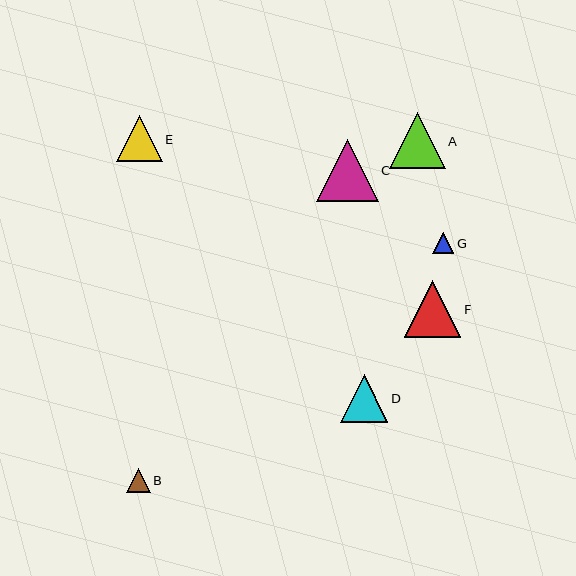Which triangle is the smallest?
Triangle G is the smallest with a size of approximately 21 pixels.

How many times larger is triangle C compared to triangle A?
Triangle C is approximately 1.1 times the size of triangle A.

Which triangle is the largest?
Triangle C is the largest with a size of approximately 62 pixels.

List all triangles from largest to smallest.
From largest to smallest: C, F, A, D, E, B, G.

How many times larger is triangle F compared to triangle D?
Triangle F is approximately 1.2 times the size of triangle D.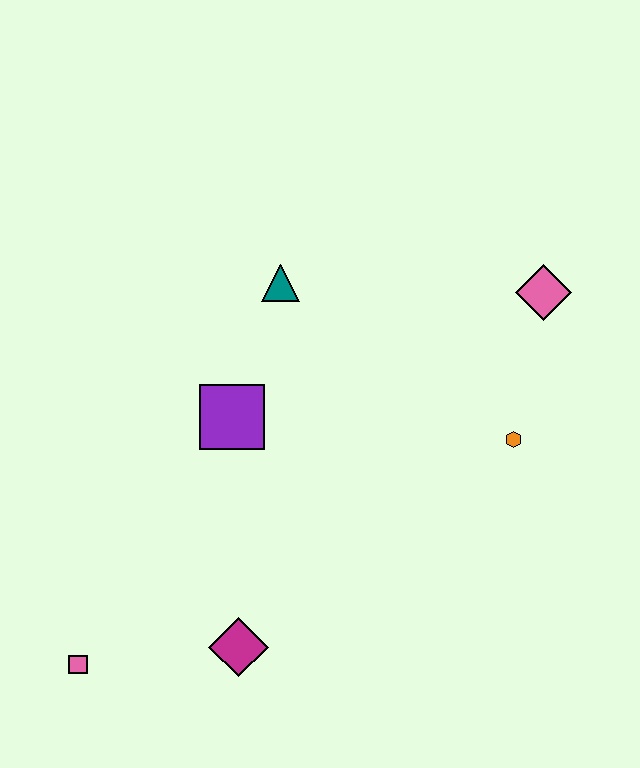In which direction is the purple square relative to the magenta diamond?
The purple square is above the magenta diamond.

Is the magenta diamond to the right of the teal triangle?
No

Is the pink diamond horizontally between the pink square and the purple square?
No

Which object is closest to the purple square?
The teal triangle is closest to the purple square.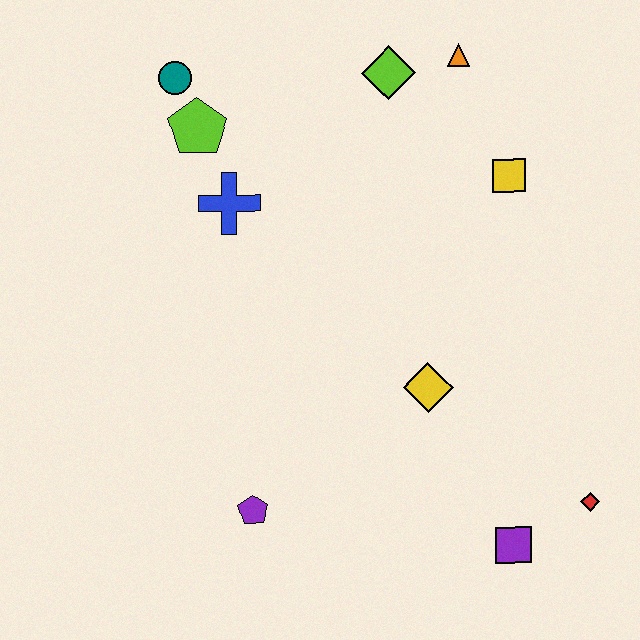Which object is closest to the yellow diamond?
The purple square is closest to the yellow diamond.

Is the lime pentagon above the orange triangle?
No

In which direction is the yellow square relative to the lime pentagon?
The yellow square is to the right of the lime pentagon.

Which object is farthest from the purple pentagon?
The orange triangle is farthest from the purple pentagon.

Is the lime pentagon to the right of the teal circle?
Yes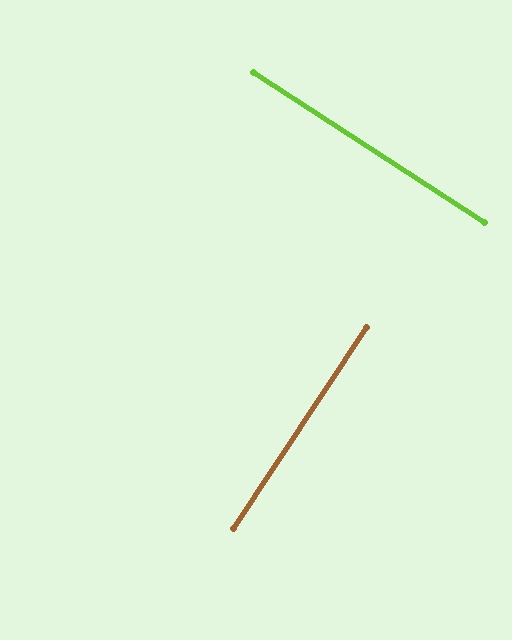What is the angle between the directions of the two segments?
Approximately 90 degrees.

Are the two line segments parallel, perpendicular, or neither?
Perpendicular — they meet at approximately 90°.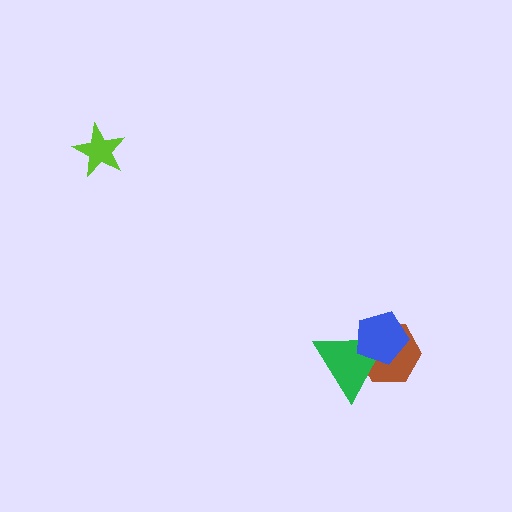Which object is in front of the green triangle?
The blue pentagon is in front of the green triangle.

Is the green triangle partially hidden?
Yes, it is partially covered by another shape.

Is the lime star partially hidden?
No, no other shape covers it.